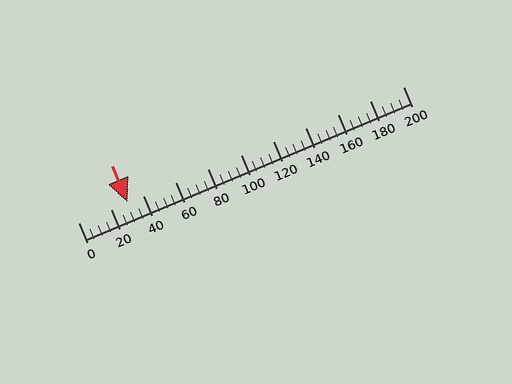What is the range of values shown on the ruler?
The ruler shows values from 0 to 200.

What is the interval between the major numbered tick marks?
The major tick marks are spaced 20 units apart.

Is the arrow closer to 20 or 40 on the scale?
The arrow is closer to 40.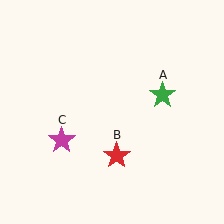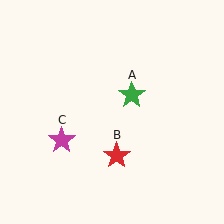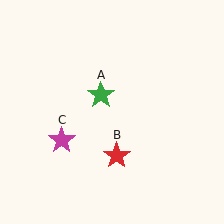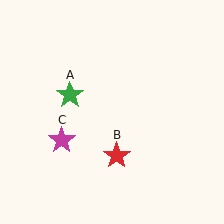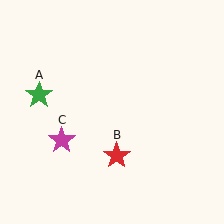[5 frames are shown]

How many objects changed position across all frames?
1 object changed position: green star (object A).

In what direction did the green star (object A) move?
The green star (object A) moved left.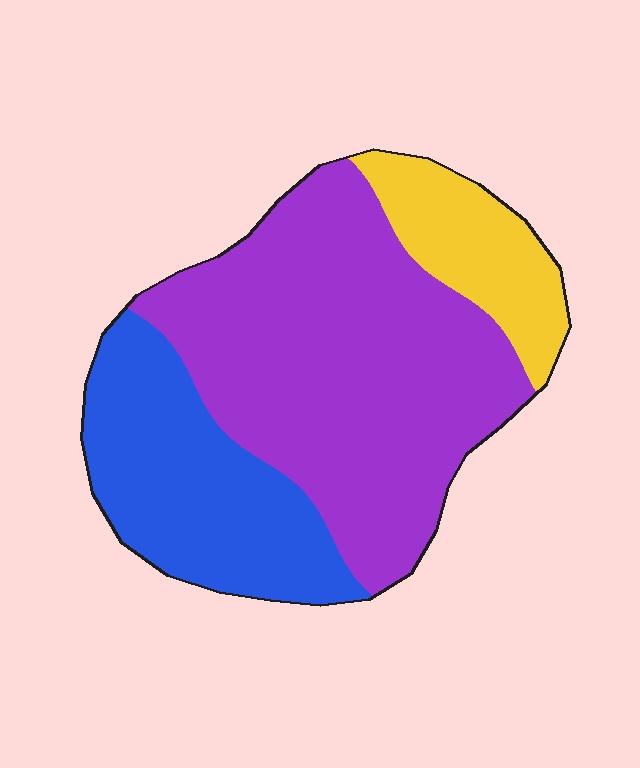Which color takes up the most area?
Purple, at roughly 55%.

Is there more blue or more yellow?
Blue.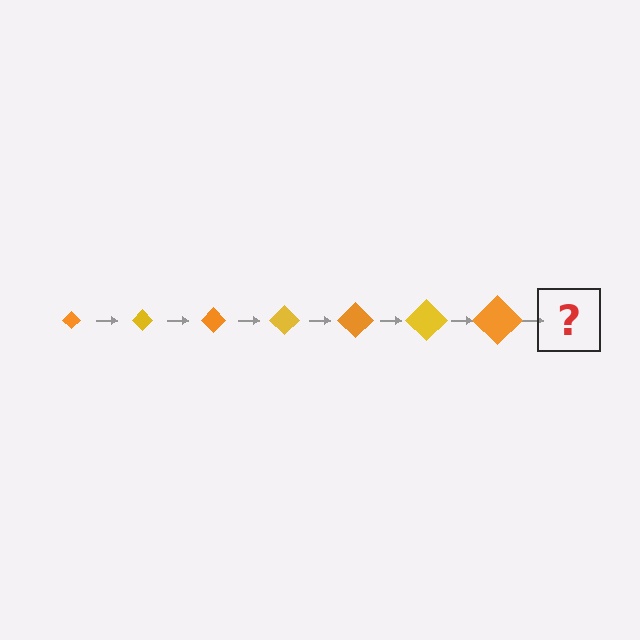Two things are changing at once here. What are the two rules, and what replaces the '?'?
The two rules are that the diamond grows larger each step and the color cycles through orange and yellow. The '?' should be a yellow diamond, larger than the previous one.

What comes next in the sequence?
The next element should be a yellow diamond, larger than the previous one.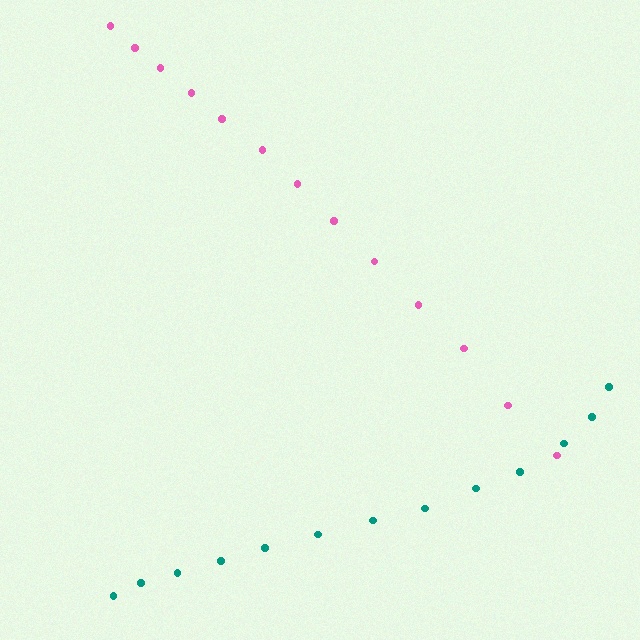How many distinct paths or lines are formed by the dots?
There are 2 distinct paths.